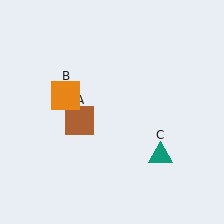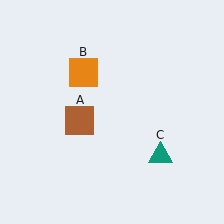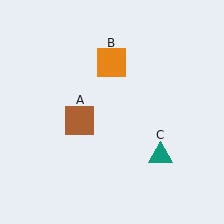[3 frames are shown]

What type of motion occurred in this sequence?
The orange square (object B) rotated clockwise around the center of the scene.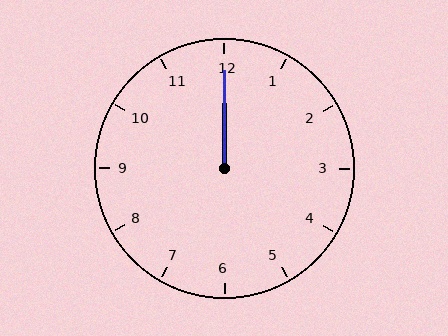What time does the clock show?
12:00.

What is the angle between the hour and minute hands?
Approximately 0 degrees.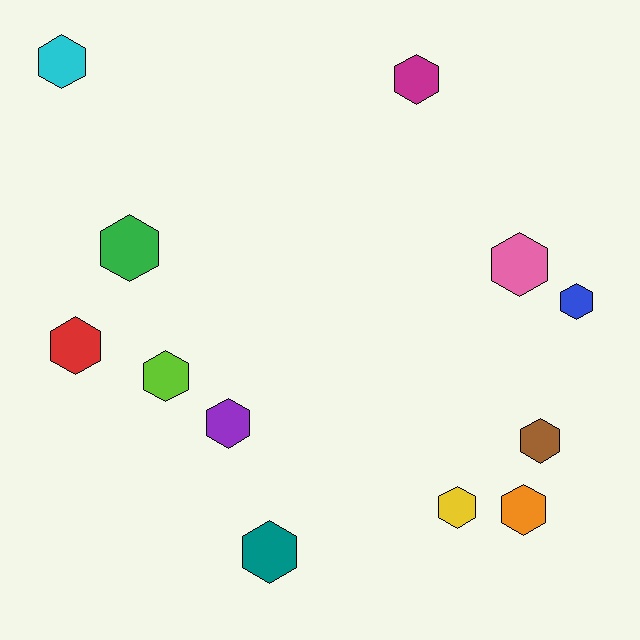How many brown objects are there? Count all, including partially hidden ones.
There is 1 brown object.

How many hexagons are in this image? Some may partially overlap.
There are 12 hexagons.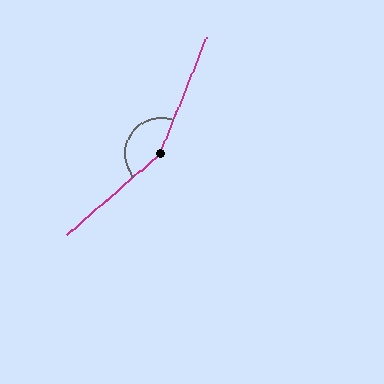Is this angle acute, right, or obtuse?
It is obtuse.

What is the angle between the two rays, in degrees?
Approximately 153 degrees.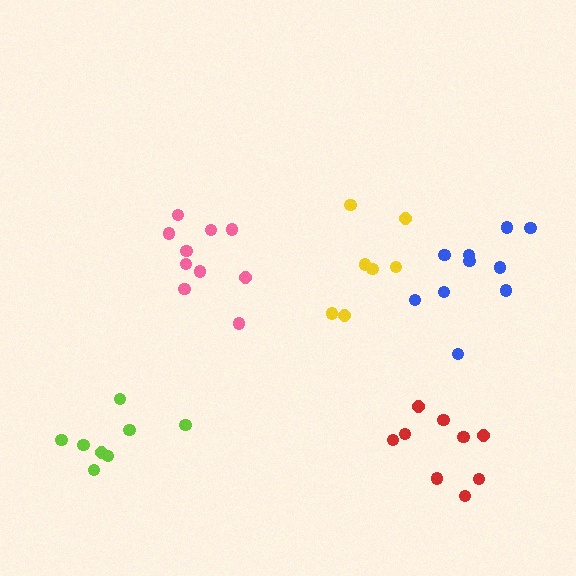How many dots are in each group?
Group 1: 9 dots, Group 2: 10 dots, Group 3: 10 dots, Group 4: 7 dots, Group 5: 8 dots (44 total).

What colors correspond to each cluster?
The clusters are colored: red, pink, blue, yellow, lime.